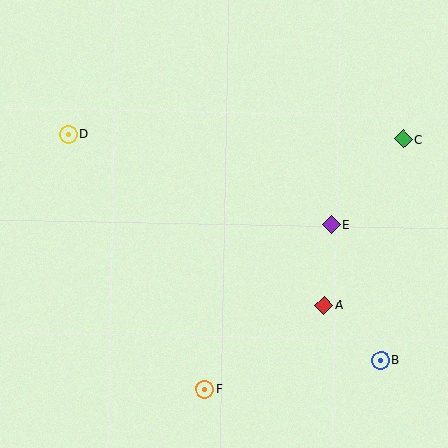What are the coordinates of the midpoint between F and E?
The midpoint between F and E is at (268, 307).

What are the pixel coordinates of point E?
Point E is at (331, 225).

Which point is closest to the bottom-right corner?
Point B is closest to the bottom-right corner.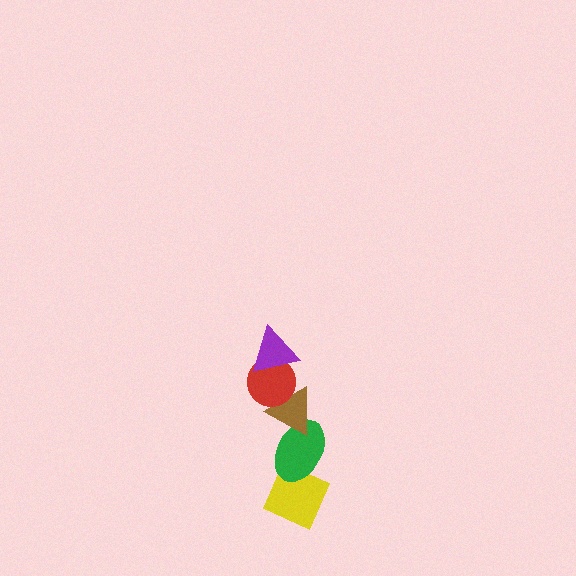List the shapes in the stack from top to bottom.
From top to bottom: the purple triangle, the red circle, the brown triangle, the green ellipse, the yellow diamond.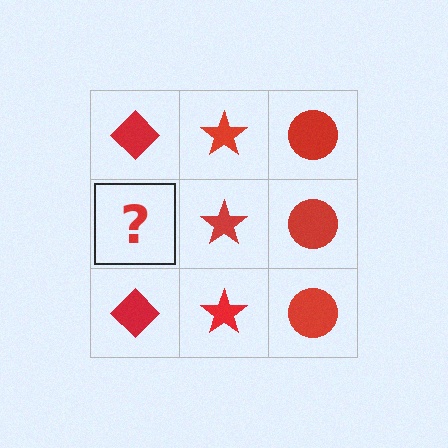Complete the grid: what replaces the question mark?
The question mark should be replaced with a red diamond.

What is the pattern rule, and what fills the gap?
The rule is that each column has a consistent shape. The gap should be filled with a red diamond.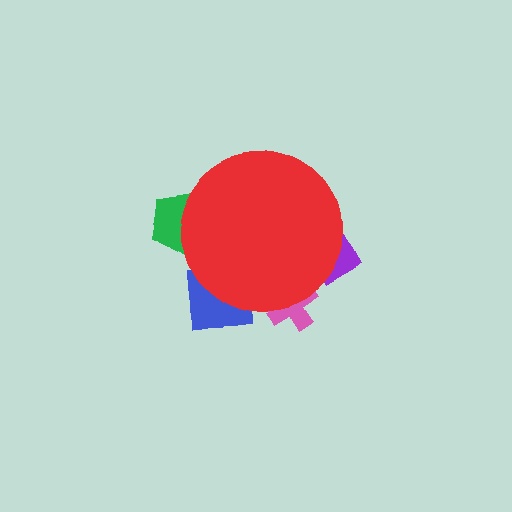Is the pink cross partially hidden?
Yes, the pink cross is partially hidden behind the red circle.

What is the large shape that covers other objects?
A red circle.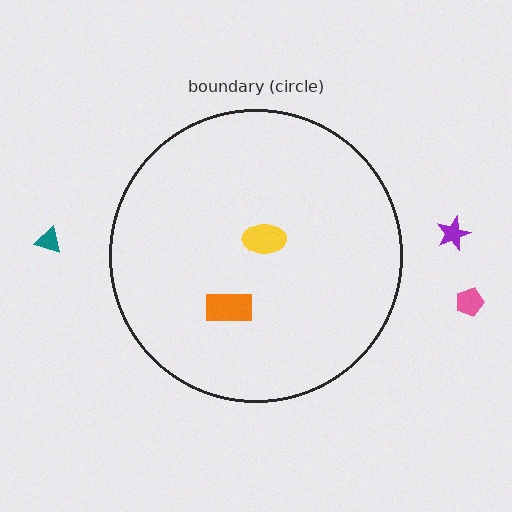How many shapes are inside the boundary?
2 inside, 3 outside.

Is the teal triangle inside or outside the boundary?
Outside.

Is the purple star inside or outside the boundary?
Outside.